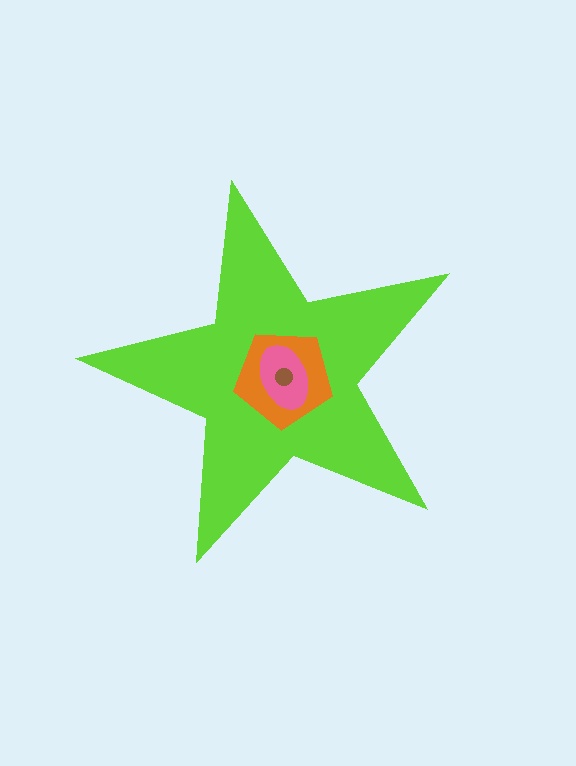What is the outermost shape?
The lime star.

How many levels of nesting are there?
4.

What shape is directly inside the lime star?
The orange pentagon.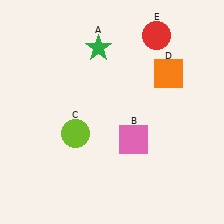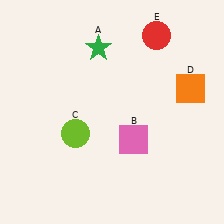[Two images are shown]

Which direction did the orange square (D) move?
The orange square (D) moved right.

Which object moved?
The orange square (D) moved right.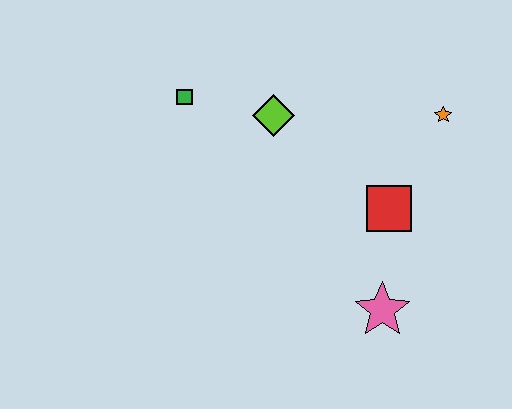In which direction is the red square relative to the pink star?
The red square is above the pink star.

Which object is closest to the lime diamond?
The green square is closest to the lime diamond.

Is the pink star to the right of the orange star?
No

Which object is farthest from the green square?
The pink star is farthest from the green square.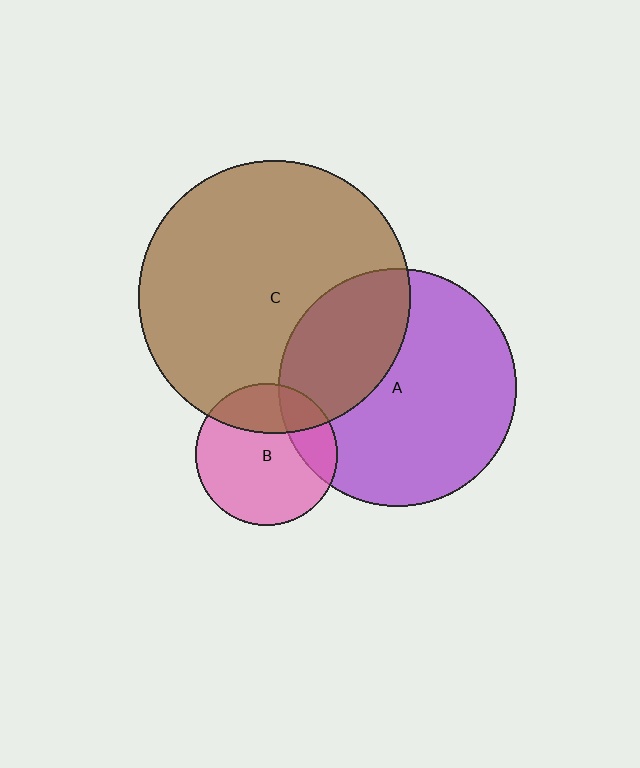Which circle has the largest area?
Circle C (brown).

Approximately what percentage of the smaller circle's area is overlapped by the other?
Approximately 25%.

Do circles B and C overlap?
Yes.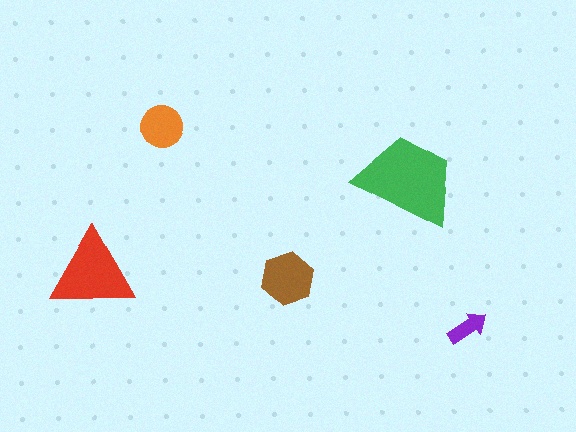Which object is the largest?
The green trapezoid.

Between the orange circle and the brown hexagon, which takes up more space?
The brown hexagon.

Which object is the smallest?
The purple arrow.